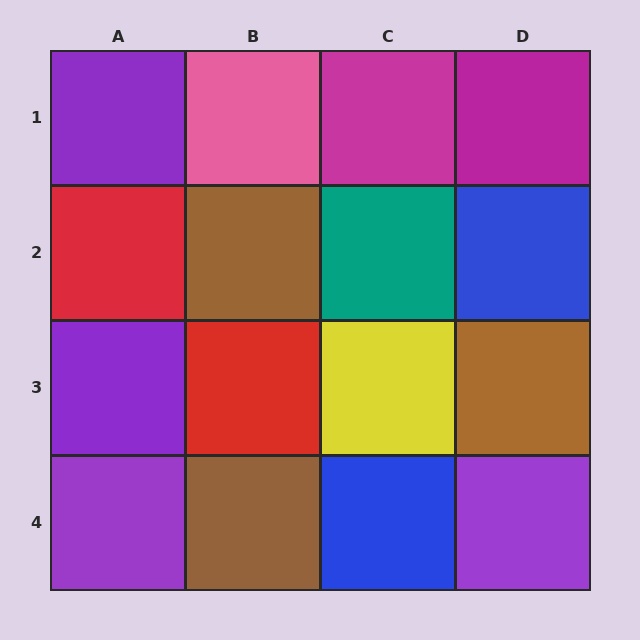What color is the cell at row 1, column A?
Purple.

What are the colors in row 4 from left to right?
Purple, brown, blue, purple.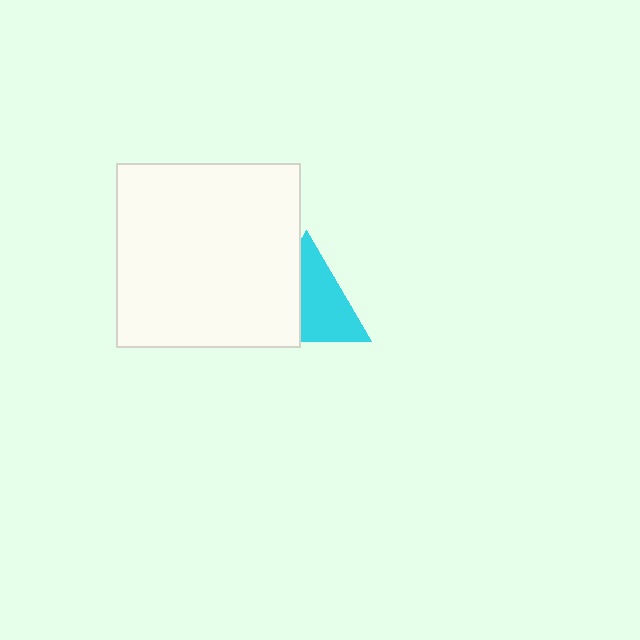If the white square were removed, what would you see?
You would see the complete cyan triangle.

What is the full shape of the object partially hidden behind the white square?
The partially hidden object is a cyan triangle.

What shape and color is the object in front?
The object in front is a white square.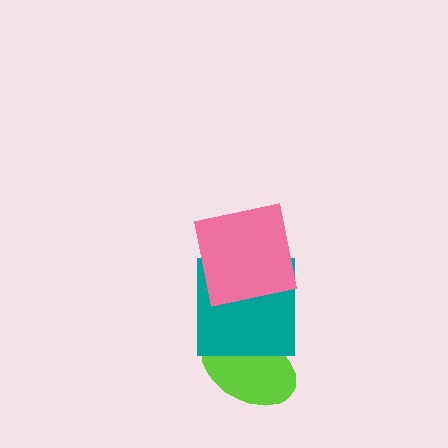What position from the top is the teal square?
The teal square is 2nd from the top.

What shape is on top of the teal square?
The pink square is on top of the teal square.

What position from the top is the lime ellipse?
The lime ellipse is 3rd from the top.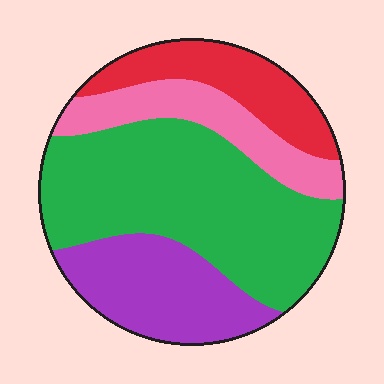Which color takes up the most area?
Green, at roughly 45%.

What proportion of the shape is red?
Red takes up less than a sixth of the shape.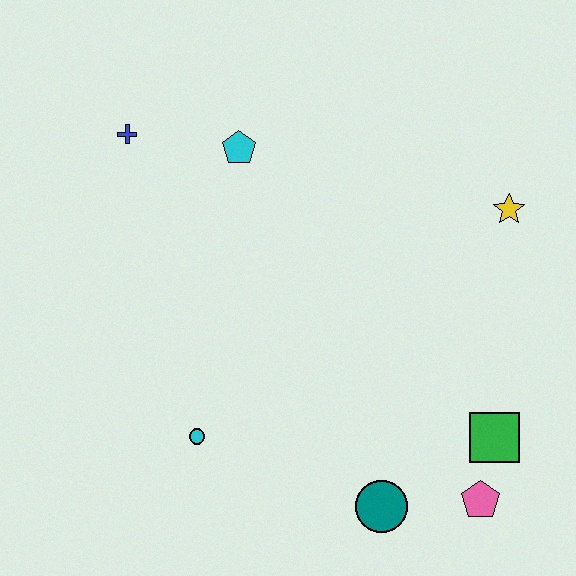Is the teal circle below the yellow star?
Yes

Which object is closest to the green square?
The pink pentagon is closest to the green square.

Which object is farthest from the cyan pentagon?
The pink pentagon is farthest from the cyan pentagon.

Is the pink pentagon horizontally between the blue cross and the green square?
Yes